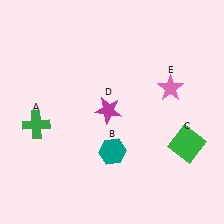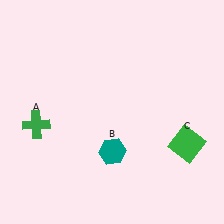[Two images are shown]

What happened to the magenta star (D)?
The magenta star (D) was removed in Image 2. It was in the top-left area of Image 1.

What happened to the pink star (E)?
The pink star (E) was removed in Image 2. It was in the top-right area of Image 1.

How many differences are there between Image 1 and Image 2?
There are 2 differences between the two images.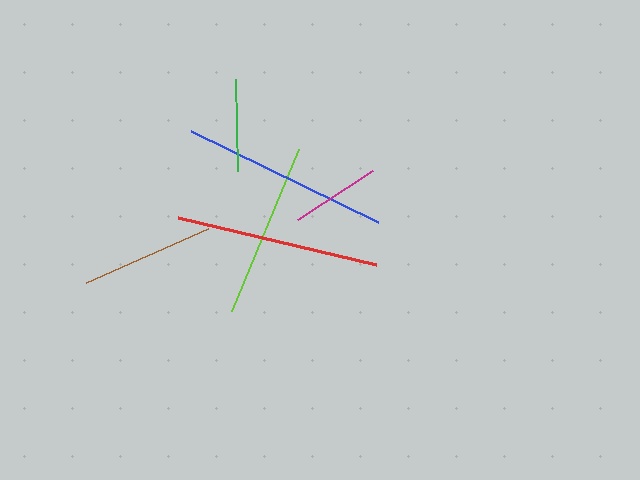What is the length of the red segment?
The red segment is approximately 204 pixels long.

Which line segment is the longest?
The blue line is the longest at approximately 209 pixels.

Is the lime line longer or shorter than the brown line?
The lime line is longer than the brown line.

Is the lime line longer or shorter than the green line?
The lime line is longer than the green line.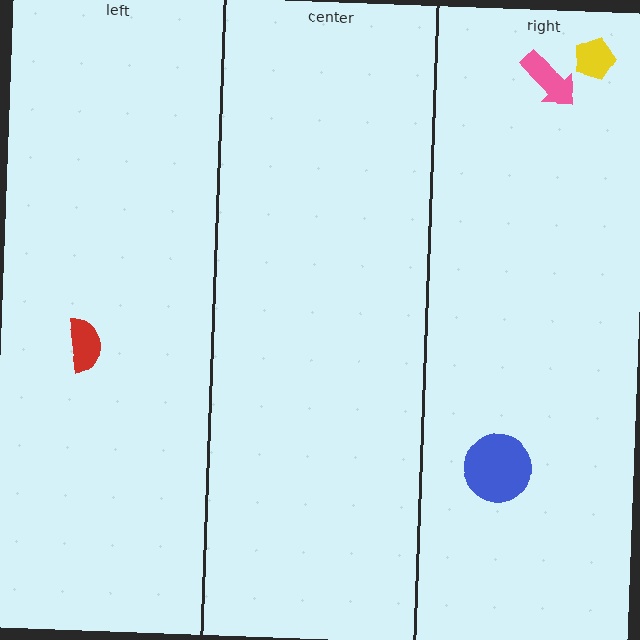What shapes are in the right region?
The yellow pentagon, the blue circle, the pink arrow.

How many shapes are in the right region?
3.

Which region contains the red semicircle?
The left region.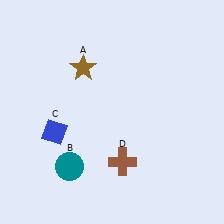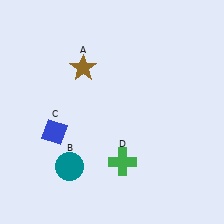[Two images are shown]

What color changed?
The cross (D) changed from brown in Image 1 to green in Image 2.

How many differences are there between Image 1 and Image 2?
There is 1 difference between the two images.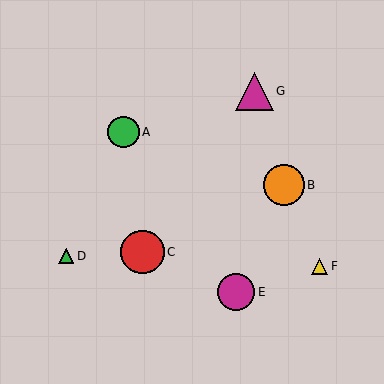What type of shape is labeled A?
Shape A is a green circle.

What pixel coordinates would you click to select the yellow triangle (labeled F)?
Click at (320, 266) to select the yellow triangle F.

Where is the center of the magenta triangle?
The center of the magenta triangle is at (255, 91).